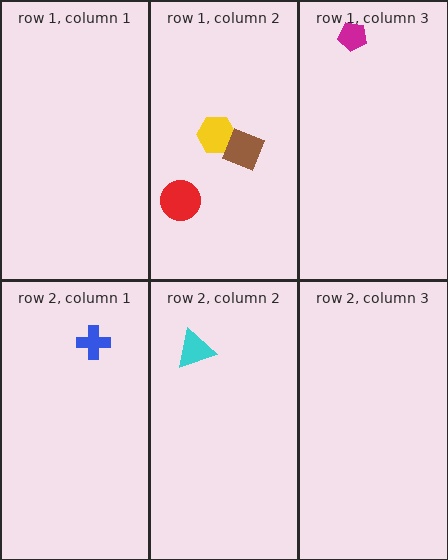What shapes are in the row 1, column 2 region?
The red circle, the yellow hexagon, the brown square.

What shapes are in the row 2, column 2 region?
The cyan triangle.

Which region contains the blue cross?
The row 2, column 1 region.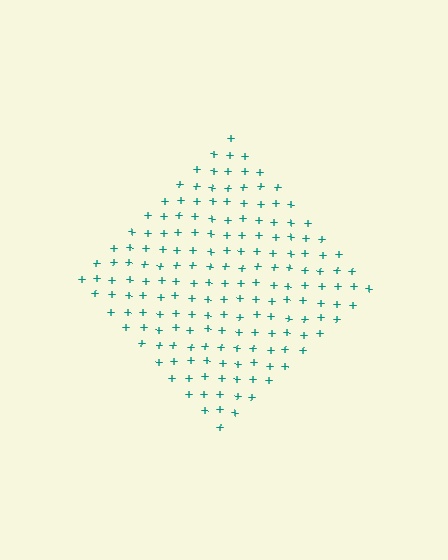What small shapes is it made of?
It is made of small plus signs.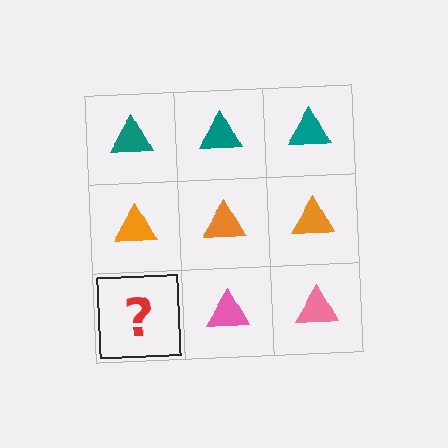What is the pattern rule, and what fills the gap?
The rule is that each row has a consistent color. The gap should be filled with a pink triangle.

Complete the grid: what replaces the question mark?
The question mark should be replaced with a pink triangle.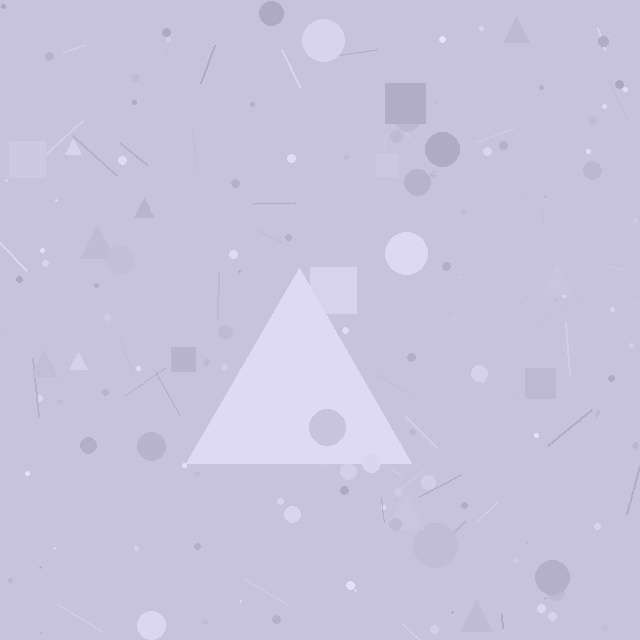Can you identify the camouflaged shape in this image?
The camouflaged shape is a triangle.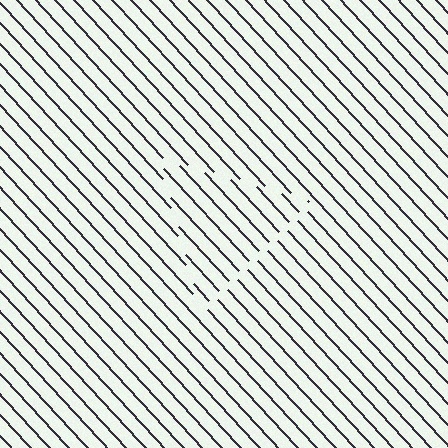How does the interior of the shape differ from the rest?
The interior of the shape contains the same grating, shifted by half a period — the contour is defined by the phase discontinuity where line-ends from the inner and outer gratings abut.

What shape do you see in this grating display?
An illusory triangle. The interior of the shape contains the same grating, shifted by half a period — the contour is defined by the phase discontinuity where line-ends from the inner and outer gratings abut.